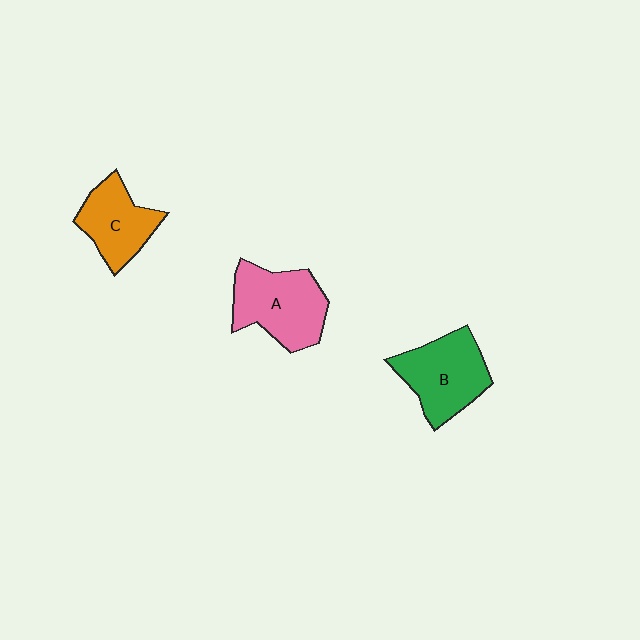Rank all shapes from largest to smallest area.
From largest to smallest: A (pink), B (green), C (orange).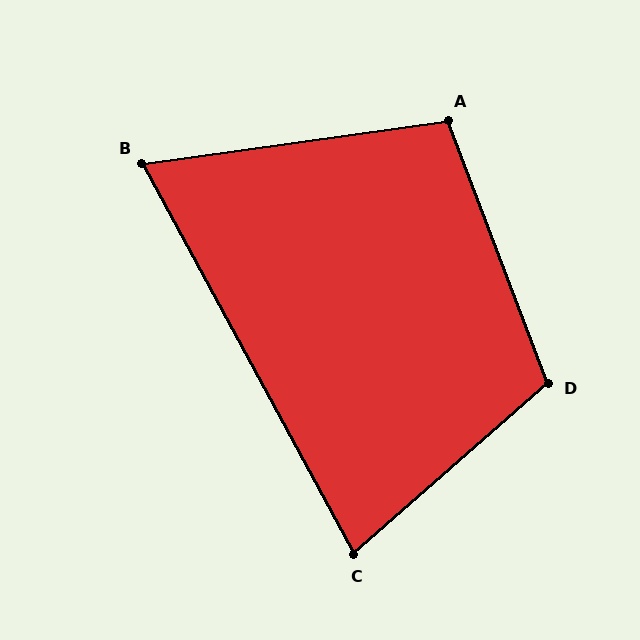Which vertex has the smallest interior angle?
B, at approximately 70 degrees.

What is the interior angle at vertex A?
Approximately 103 degrees (obtuse).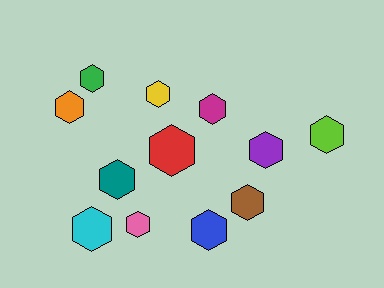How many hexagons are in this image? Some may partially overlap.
There are 12 hexagons.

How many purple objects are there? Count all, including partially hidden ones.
There is 1 purple object.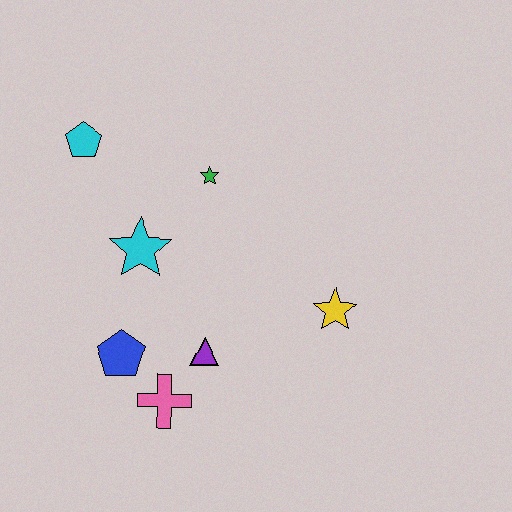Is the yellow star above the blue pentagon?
Yes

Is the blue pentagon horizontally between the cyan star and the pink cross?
No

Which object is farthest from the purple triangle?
The cyan pentagon is farthest from the purple triangle.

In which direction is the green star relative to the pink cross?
The green star is above the pink cross.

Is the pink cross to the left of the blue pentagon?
No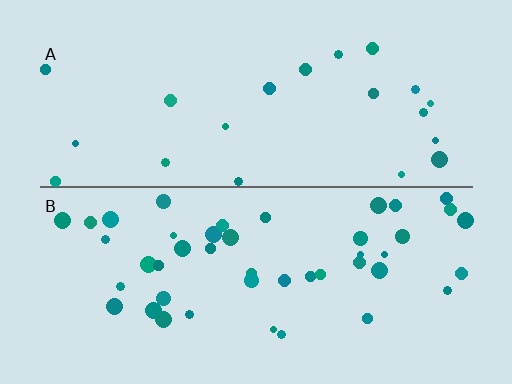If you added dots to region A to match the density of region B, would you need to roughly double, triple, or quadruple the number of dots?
Approximately double.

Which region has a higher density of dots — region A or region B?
B (the bottom).